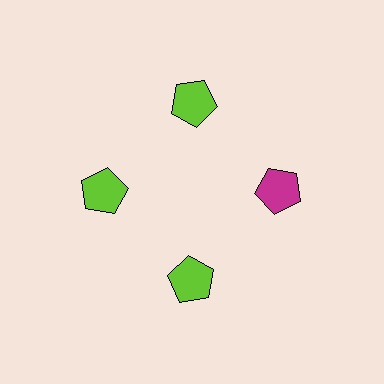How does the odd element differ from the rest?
It has a different color: magenta instead of lime.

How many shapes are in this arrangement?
There are 4 shapes arranged in a ring pattern.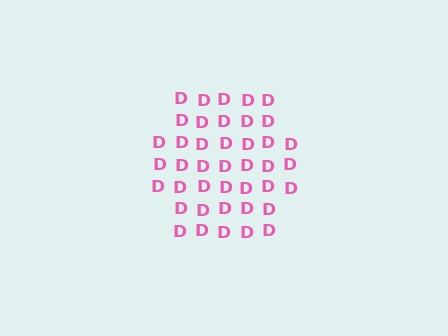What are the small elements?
The small elements are letter D's.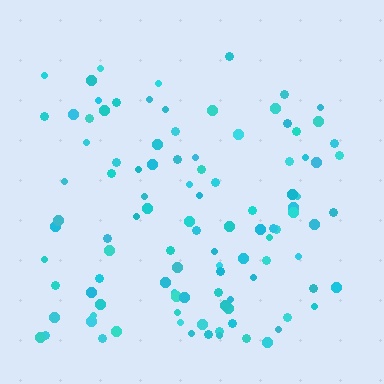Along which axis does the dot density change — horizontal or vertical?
Vertical.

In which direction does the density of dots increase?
From top to bottom, with the bottom side densest.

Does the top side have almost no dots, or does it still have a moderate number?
Still a moderate number, just noticeably fewer than the bottom.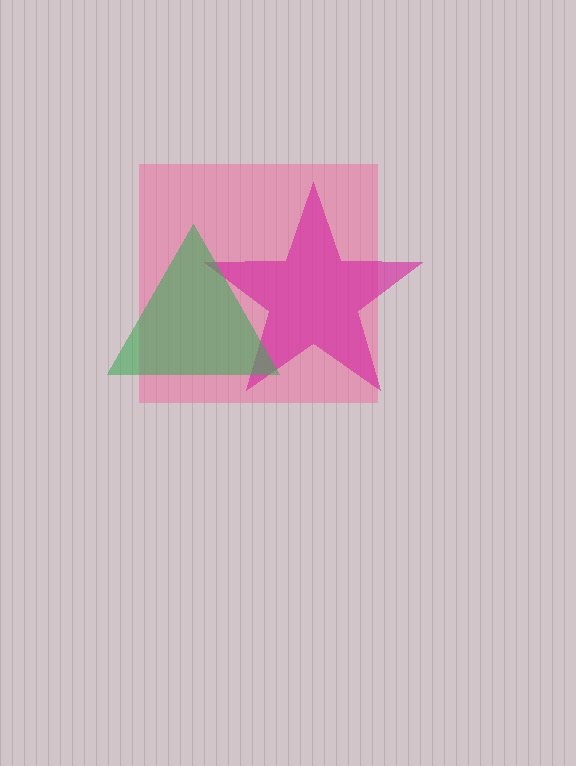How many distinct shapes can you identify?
There are 3 distinct shapes: a pink square, a magenta star, a green triangle.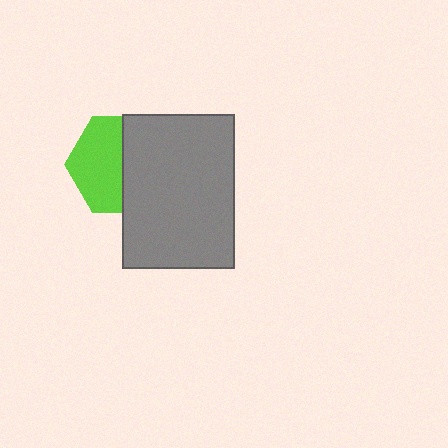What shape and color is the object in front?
The object in front is a gray rectangle.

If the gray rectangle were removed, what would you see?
You would see the complete lime hexagon.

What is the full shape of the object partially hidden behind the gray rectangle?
The partially hidden object is a lime hexagon.